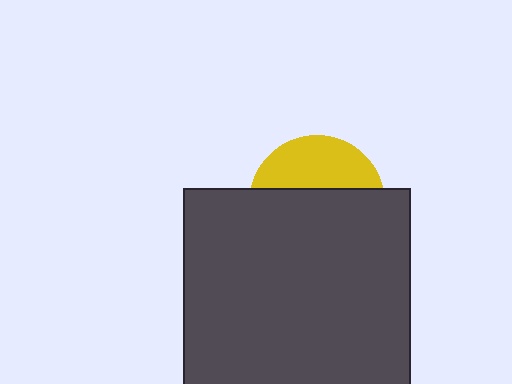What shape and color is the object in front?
The object in front is a dark gray square.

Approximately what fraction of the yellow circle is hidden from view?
Roughly 64% of the yellow circle is hidden behind the dark gray square.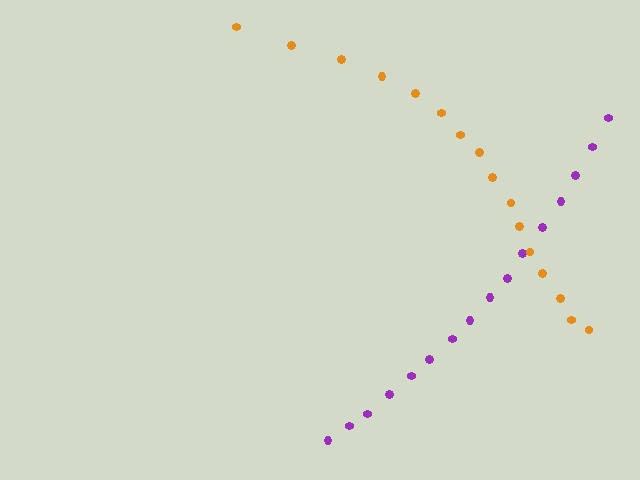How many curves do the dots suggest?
There are 2 distinct paths.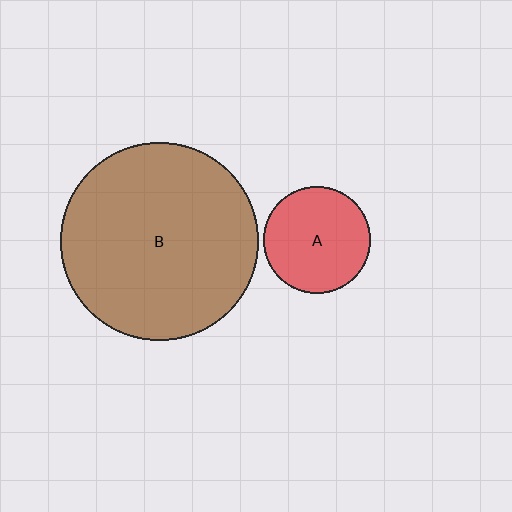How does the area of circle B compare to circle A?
Approximately 3.4 times.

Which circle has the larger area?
Circle B (brown).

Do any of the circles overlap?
No, none of the circles overlap.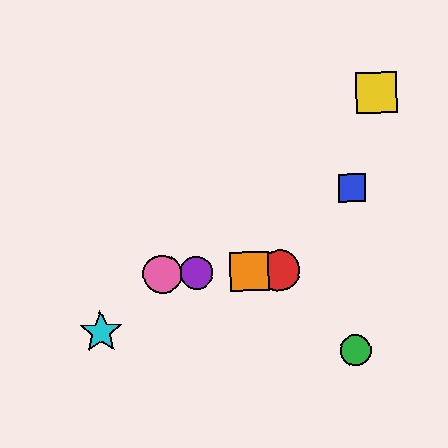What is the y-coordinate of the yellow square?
The yellow square is at y≈93.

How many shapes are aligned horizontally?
4 shapes (the red circle, the purple circle, the orange square, the pink circle) are aligned horizontally.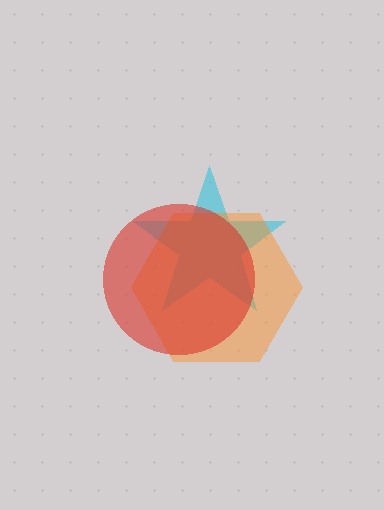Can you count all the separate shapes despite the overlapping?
Yes, there are 3 separate shapes.